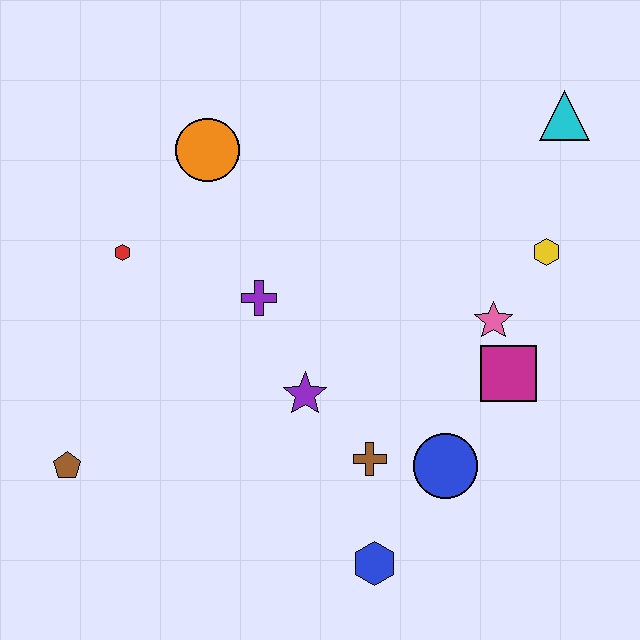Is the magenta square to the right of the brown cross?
Yes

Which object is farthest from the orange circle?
The blue hexagon is farthest from the orange circle.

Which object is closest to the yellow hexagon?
The pink star is closest to the yellow hexagon.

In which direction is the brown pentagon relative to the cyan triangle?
The brown pentagon is to the left of the cyan triangle.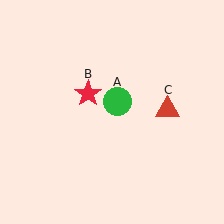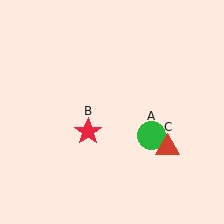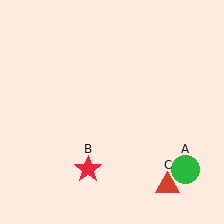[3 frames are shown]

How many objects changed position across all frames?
3 objects changed position: green circle (object A), red star (object B), red triangle (object C).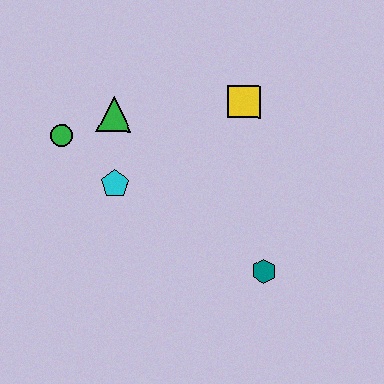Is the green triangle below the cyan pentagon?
No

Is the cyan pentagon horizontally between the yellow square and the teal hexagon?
No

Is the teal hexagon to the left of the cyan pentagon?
No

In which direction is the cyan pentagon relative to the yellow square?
The cyan pentagon is to the left of the yellow square.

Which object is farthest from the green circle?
The teal hexagon is farthest from the green circle.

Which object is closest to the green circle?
The green triangle is closest to the green circle.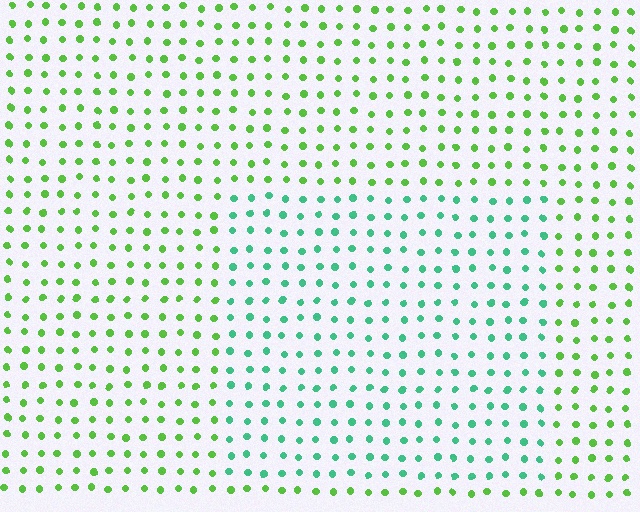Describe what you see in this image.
The image is filled with small lime elements in a uniform arrangement. A rectangle-shaped region is visible where the elements are tinted to a slightly different hue, forming a subtle color boundary.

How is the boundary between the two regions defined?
The boundary is defined purely by a slight shift in hue (about 45 degrees). Spacing, size, and orientation are identical on both sides.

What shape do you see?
I see a rectangle.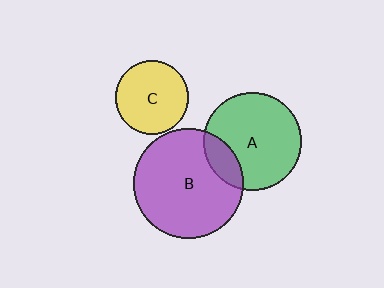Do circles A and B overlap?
Yes.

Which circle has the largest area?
Circle B (purple).